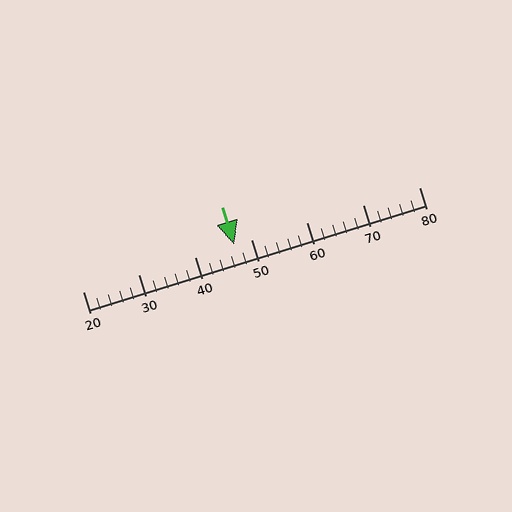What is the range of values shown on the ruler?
The ruler shows values from 20 to 80.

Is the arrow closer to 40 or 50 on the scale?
The arrow is closer to 50.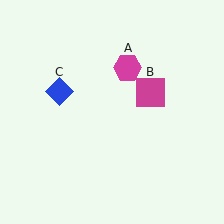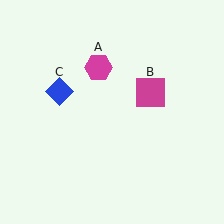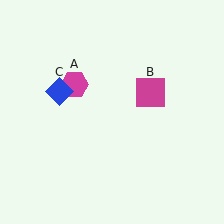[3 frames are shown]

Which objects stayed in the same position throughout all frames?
Magenta square (object B) and blue diamond (object C) remained stationary.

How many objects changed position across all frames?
1 object changed position: magenta hexagon (object A).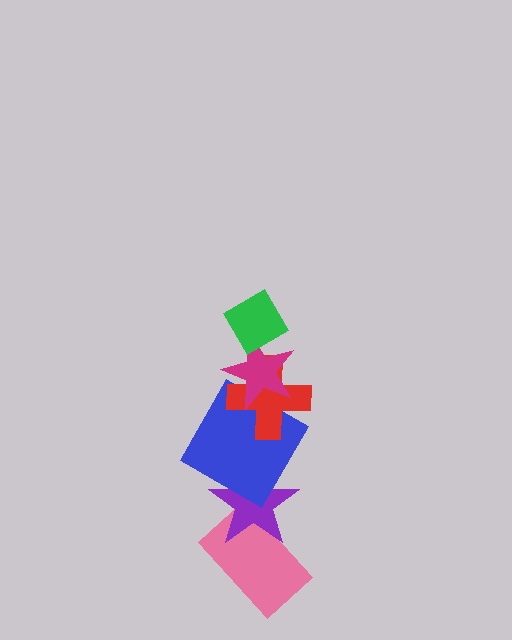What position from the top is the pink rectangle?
The pink rectangle is 6th from the top.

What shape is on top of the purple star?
The blue square is on top of the purple star.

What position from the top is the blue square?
The blue square is 4th from the top.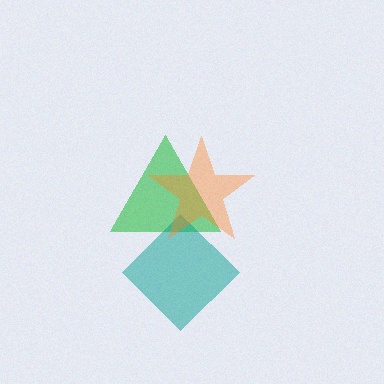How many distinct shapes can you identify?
There are 3 distinct shapes: a green triangle, a teal diamond, an orange star.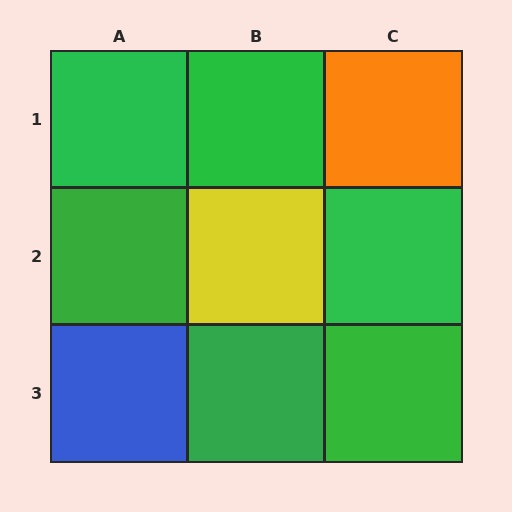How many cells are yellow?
1 cell is yellow.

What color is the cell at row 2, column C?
Green.